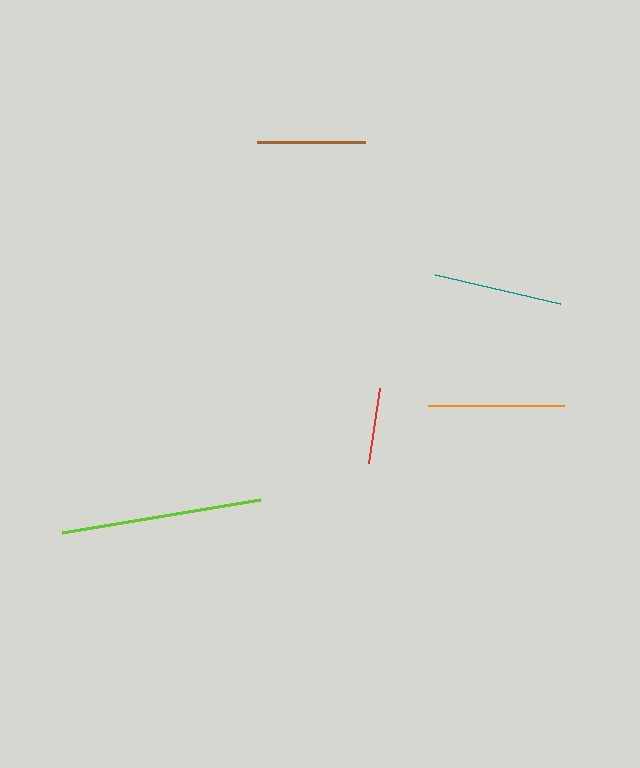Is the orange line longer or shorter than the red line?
The orange line is longer than the red line.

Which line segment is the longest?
The lime line is the longest at approximately 201 pixels.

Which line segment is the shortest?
The red line is the shortest at approximately 77 pixels.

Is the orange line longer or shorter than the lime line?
The lime line is longer than the orange line.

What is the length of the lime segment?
The lime segment is approximately 201 pixels long.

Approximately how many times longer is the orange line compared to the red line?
The orange line is approximately 1.8 times the length of the red line.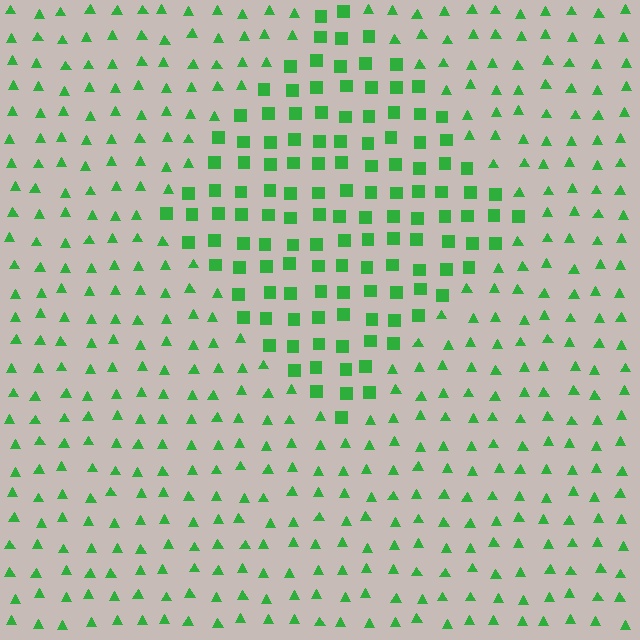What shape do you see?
I see a diamond.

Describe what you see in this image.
The image is filled with small green elements arranged in a uniform grid. A diamond-shaped region contains squares, while the surrounding area contains triangles. The boundary is defined purely by the change in element shape.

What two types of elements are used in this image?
The image uses squares inside the diamond region and triangles outside it.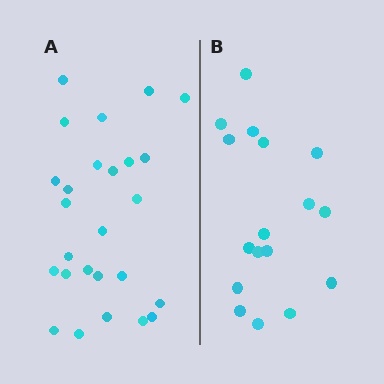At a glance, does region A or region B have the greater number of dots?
Region A (the left region) has more dots.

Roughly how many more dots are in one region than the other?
Region A has roughly 8 or so more dots than region B.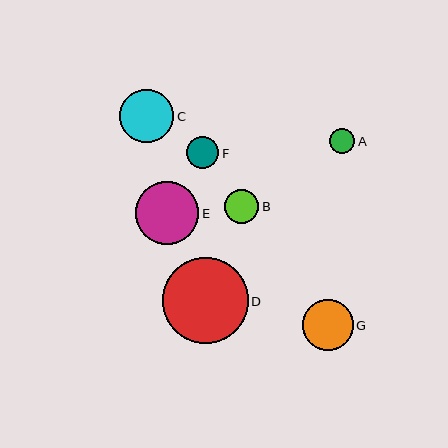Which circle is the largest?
Circle D is the largest with a size of approximately 85 pixels.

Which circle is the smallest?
Circle A is the smallest with a size of approximately 25 pixels.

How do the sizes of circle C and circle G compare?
Circle C and circle G are approximately the same size.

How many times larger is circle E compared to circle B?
Circle E is approximately 1.8 times the size of circle B.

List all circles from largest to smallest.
From largest to smallest: D, E, C, G, B, F, A.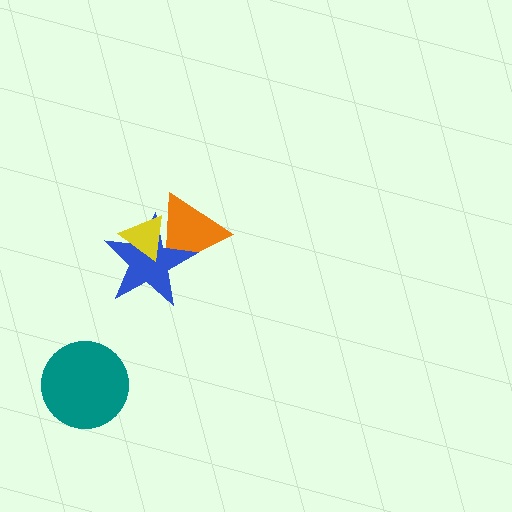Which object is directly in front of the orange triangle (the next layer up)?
The blue star is directly in front of the orange triangle.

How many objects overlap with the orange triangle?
2 objects overlap with the orange triangle.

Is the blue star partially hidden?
Yes, it is partially covered by another shape.